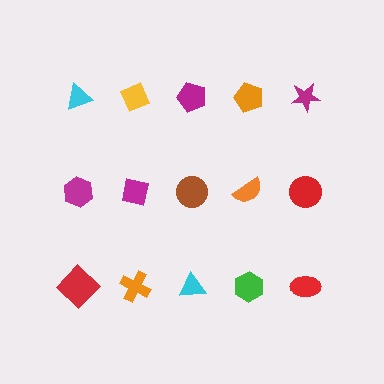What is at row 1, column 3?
A magenta pentagon.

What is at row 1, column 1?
A cyan triangle.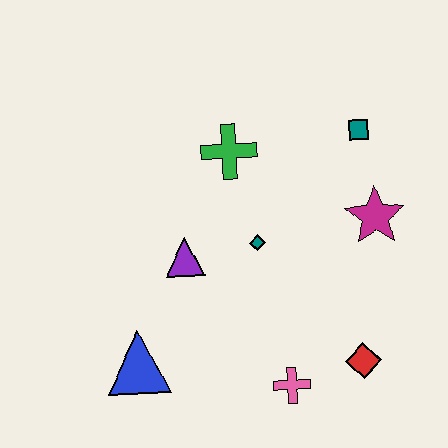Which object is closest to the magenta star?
The teal square is closest to the magenta star.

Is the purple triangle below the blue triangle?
No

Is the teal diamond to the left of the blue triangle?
No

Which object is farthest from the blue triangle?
The teal square is farthest from the blue triangle.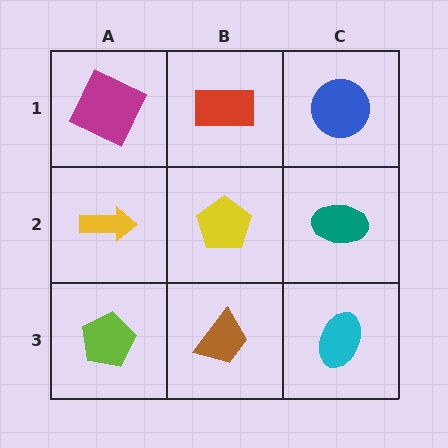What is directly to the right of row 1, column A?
A red rectangle.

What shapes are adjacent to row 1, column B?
A yellow pentagon (row 2, column B), a magenta square (row 1, column A), a blue circle (row 1, column C).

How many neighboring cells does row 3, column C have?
2.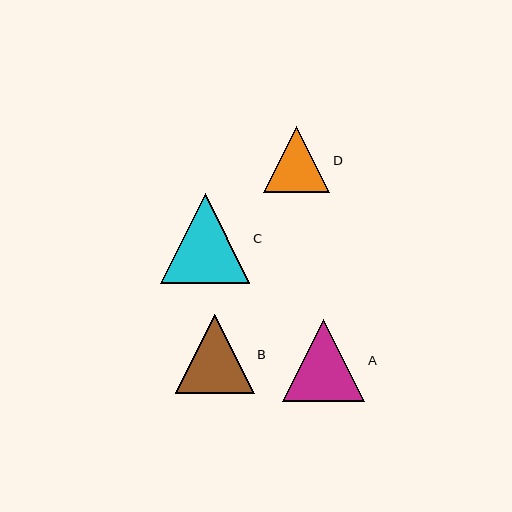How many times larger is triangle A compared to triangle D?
Triangle A is approximately 1.2 times the size of triangle D.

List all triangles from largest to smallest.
From largest to smallest: C, A, B, D.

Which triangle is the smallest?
Triangle D is the smallest with a size of approximately 66 pixels.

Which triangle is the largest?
Triangle C is the largest with a size of approximately 89 pixels.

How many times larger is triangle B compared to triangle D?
Triangle B is approximately 1.2 times the size of triangle D.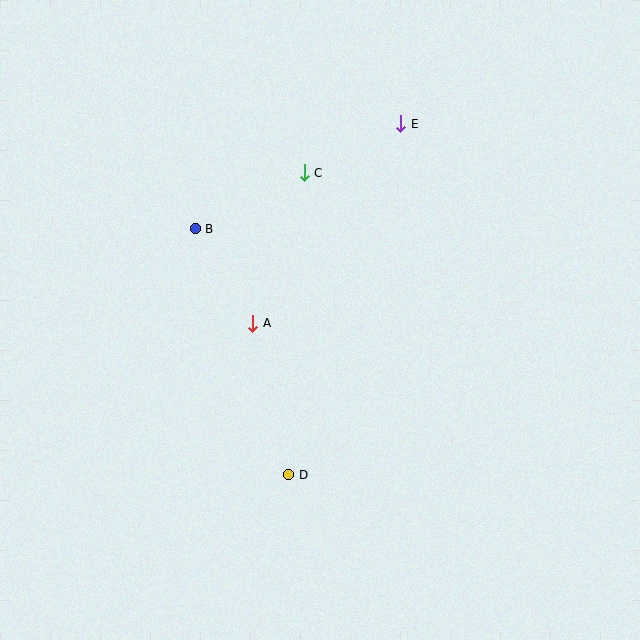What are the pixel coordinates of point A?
Point A is at (253, 323).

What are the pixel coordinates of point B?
Point B is at (195, 229).